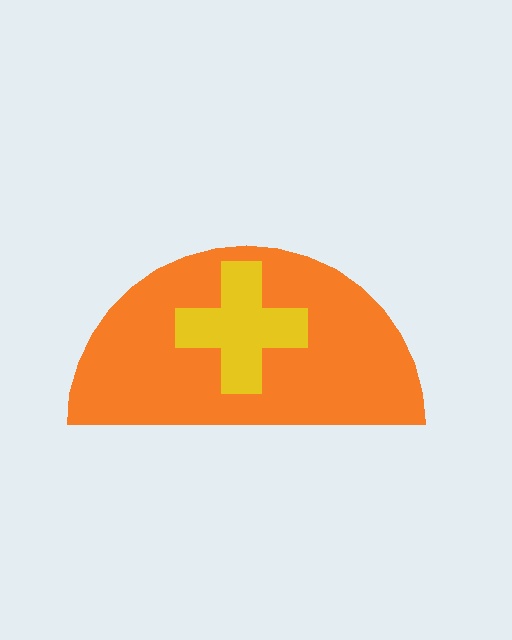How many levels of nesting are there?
2.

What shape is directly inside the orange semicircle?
The yellow cross.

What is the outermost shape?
The orange semicircle.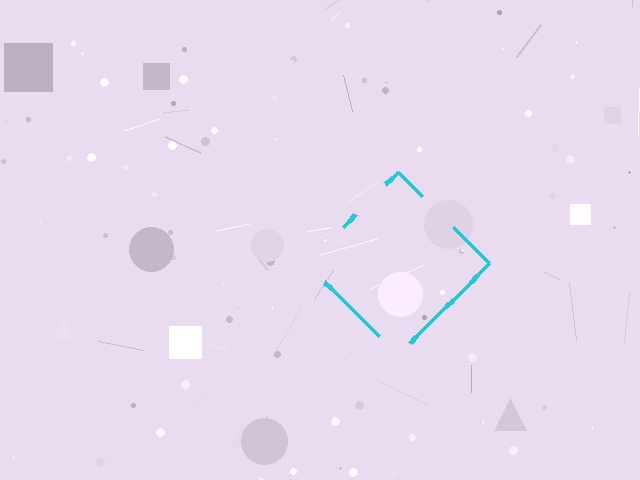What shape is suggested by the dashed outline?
The dashed outline suggests a diamond.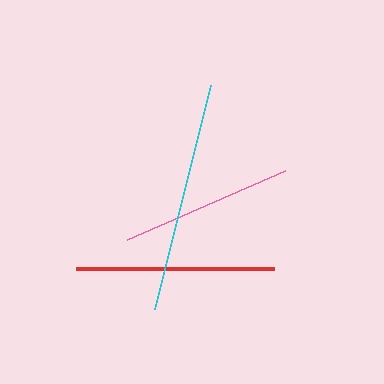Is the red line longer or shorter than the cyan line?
The cyan line is longer than the red line.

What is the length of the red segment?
The red segment is approximately 198 pixels long.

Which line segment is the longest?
The cyan line is the longest at approximately 231 pixels.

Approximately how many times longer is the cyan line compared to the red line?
The cyan line is approximately 1.2 times the length of the red line.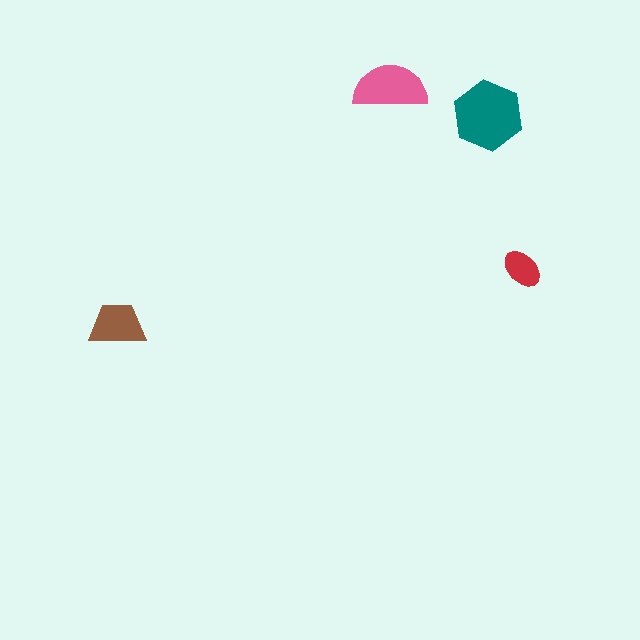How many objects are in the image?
There are 4 objects in the image.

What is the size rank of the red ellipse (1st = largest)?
4th.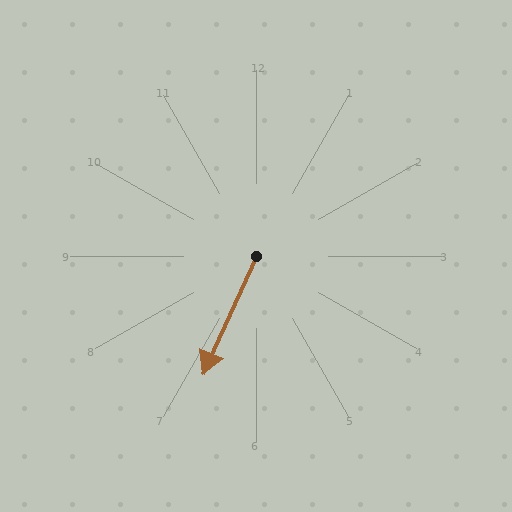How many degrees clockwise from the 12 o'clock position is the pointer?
Approximately 204 degrees.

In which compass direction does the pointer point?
Southwest.